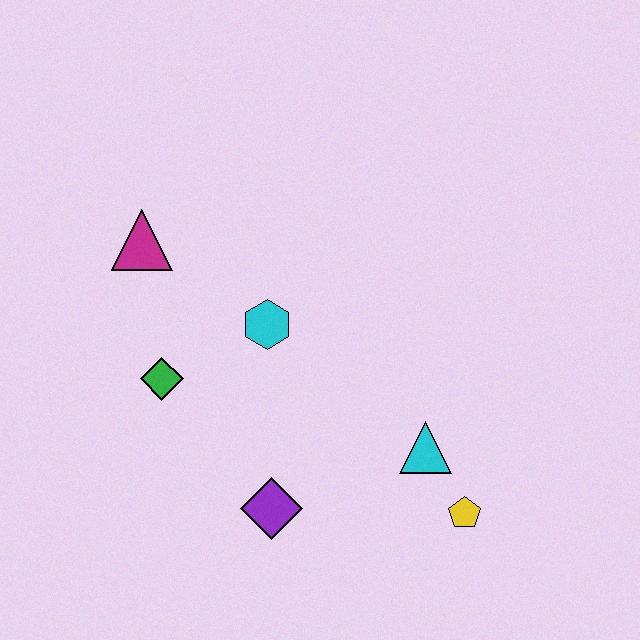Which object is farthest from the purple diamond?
The magenta triangle is farthest from the purple diamond.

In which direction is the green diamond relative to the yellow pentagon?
The green diamond is to the left of the yellow pentagon.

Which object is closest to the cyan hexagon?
The green diamond is closest to the cyan hexagon.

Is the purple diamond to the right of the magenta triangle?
Yes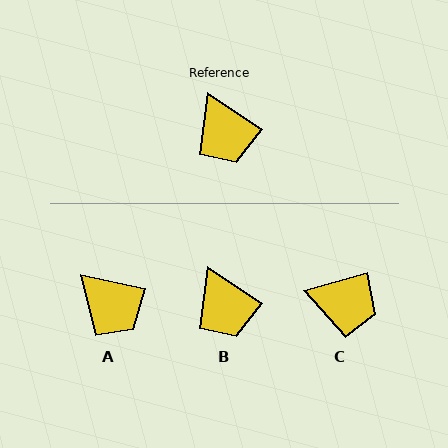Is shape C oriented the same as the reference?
No, it is off by about 50 degrees.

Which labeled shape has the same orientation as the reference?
B.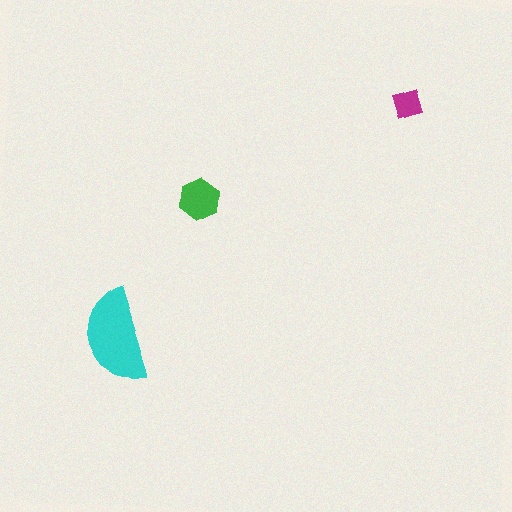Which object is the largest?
The cyan semicircle.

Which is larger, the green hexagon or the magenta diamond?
The green hexagon.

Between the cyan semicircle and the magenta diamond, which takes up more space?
The cyan semicircle.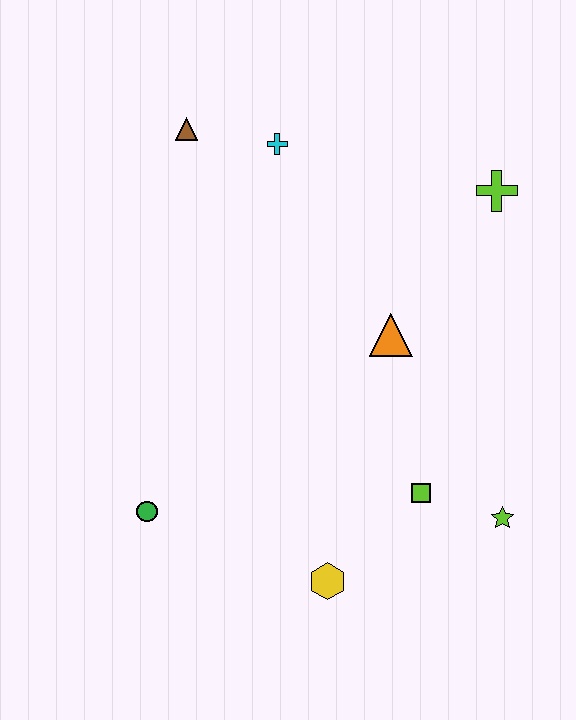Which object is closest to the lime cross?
The orange triangle is closest to the lime cross.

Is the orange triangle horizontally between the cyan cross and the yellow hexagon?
No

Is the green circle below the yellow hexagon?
No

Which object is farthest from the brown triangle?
The lime star is farthest from the brown triangle.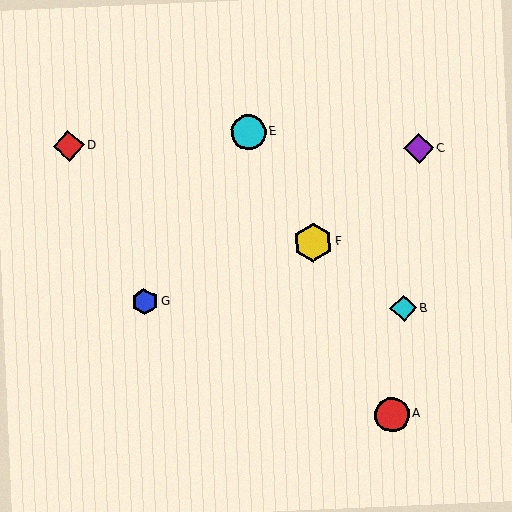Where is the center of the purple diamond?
The center of the purple diamond is at (418, 148).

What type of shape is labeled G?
Shape G is a blue hexagon.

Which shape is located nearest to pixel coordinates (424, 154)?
The purple diamond (labeled C) at (418, 148) is nearest to that location.